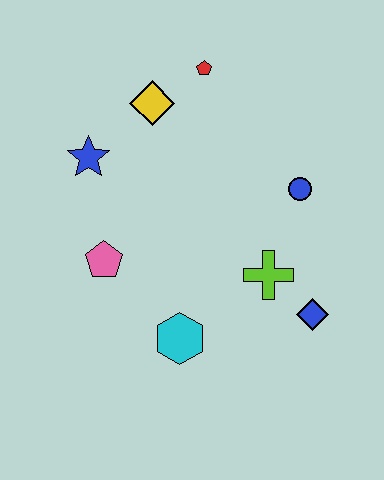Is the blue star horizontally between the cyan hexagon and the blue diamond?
No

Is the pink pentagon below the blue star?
Yes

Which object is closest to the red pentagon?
The yellow diamond is closest to the red pentagon.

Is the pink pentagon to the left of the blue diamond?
Yes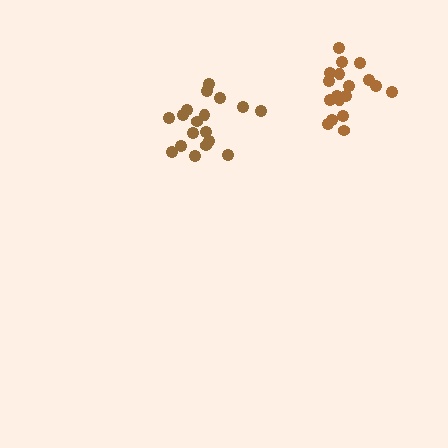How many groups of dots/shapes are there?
There are 2 groups.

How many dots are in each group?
Group 1: 18 dots, Group 2: 18 dots (36 total).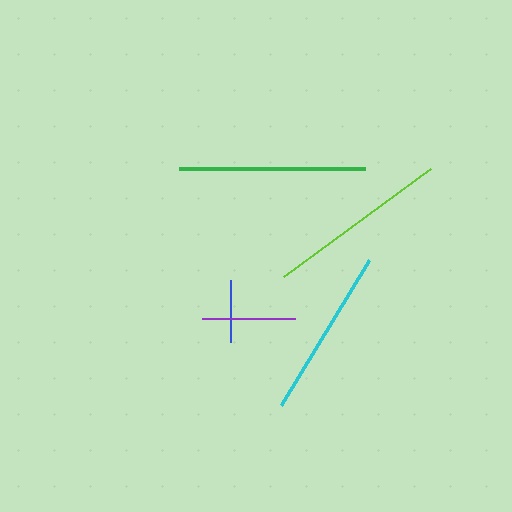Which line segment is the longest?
The green line is the longest at approximately 186 pixels.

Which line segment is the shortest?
The blue line is the shortest at approximately 62 pixels.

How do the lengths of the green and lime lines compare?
The green and lime lines are approximately the same length.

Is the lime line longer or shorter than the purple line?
The lime line is longer than the purple line.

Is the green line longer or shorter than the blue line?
The green line is longer than the blue line.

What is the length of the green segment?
The green segment is approximately 186 pixels long.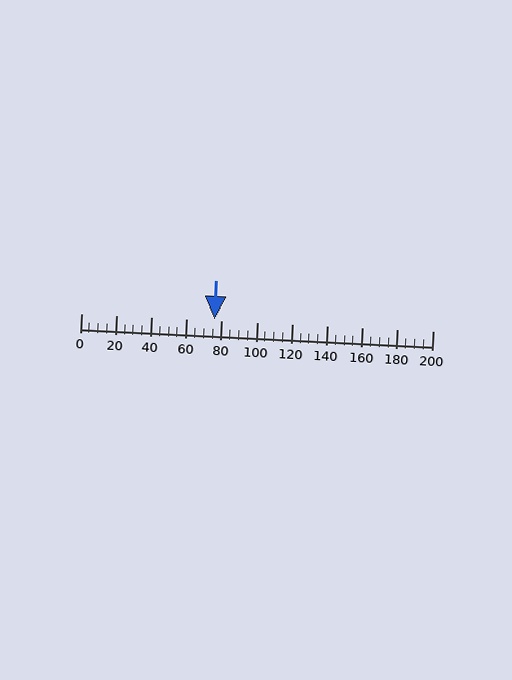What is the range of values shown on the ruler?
The ruler shows values from 0 to 200.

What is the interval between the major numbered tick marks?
The major tick marks are spaced 20 units apart.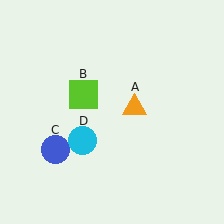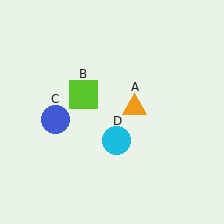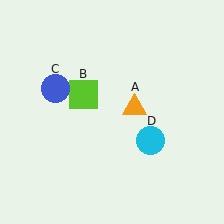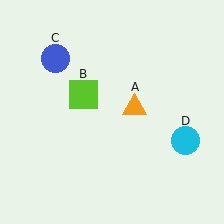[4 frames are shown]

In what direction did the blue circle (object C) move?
The blue circle (object C) moved up.